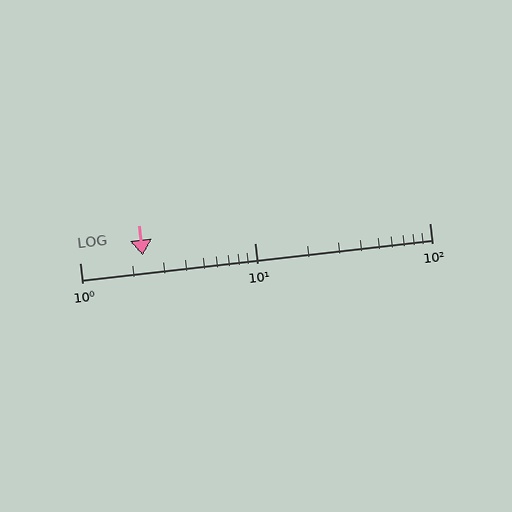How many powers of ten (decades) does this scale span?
The scale spans 2 decades, from 1 to 100.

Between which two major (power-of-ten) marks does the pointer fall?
The pointer is between 1 and 10.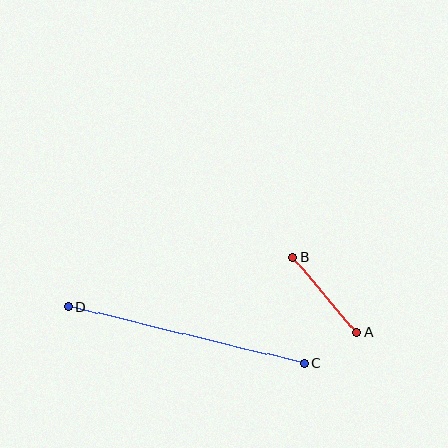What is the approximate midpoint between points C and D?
The midpoint is at approximately (186, 335) pixels.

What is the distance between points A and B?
The distance is approximately 99 pixels.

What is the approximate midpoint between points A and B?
The midpoint is at approximately (325, 295) pixels.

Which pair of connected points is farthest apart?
Points C and D are farthest apart.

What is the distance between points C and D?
The distance is approximately 242 pixels.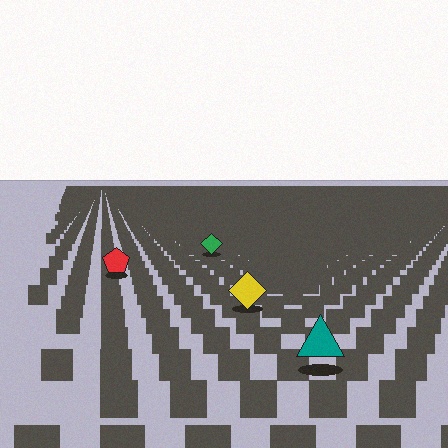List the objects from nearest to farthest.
From nearest to farthest: the teal triangle, the yellow diamond, the red pentagon, the green diamond.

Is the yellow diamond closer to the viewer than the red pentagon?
Yes. The yellow diamond is closer — you can tell from the texture gradient: the ground texture is coarser near it.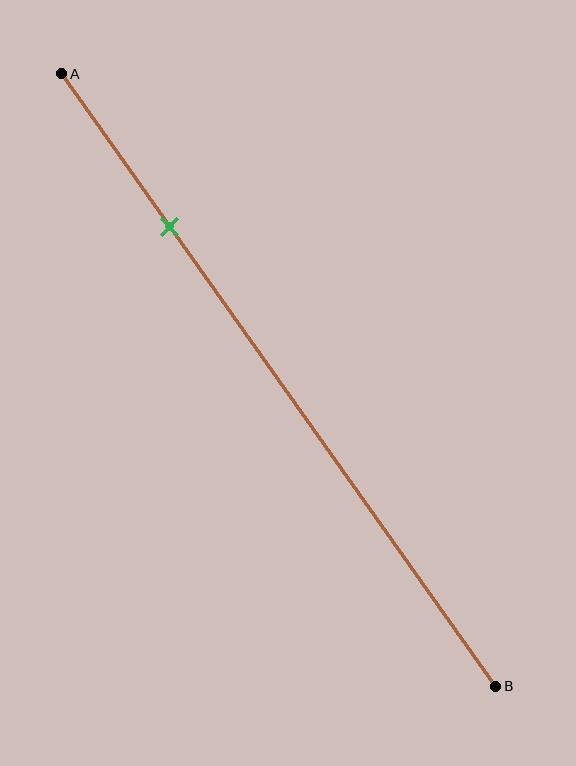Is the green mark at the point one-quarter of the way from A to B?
Yes, the mark is approximately at the one-quarter point.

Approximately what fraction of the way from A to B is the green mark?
The green mark is approximately 25% of the way from A to B.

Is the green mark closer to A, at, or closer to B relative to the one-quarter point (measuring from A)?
The green mark is approximately at the one-quarter point of segment AB.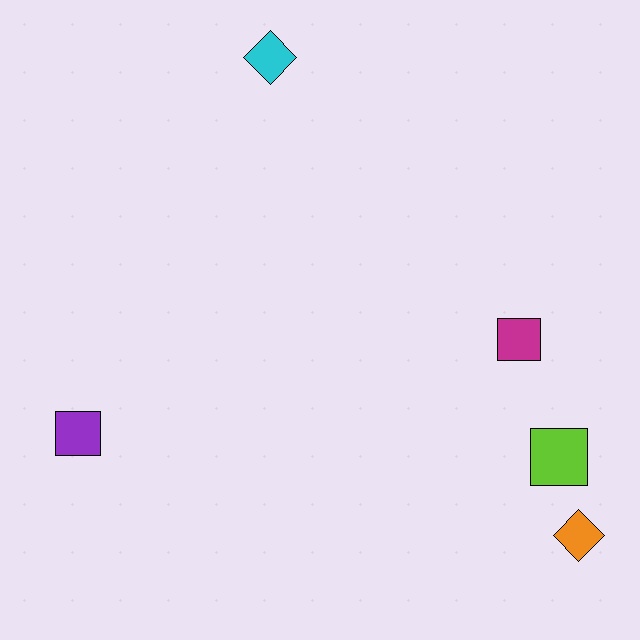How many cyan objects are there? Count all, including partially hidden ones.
There is 1 cyan object.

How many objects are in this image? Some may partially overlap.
There are 5 objects.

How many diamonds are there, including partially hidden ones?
There are 2 diamonds.